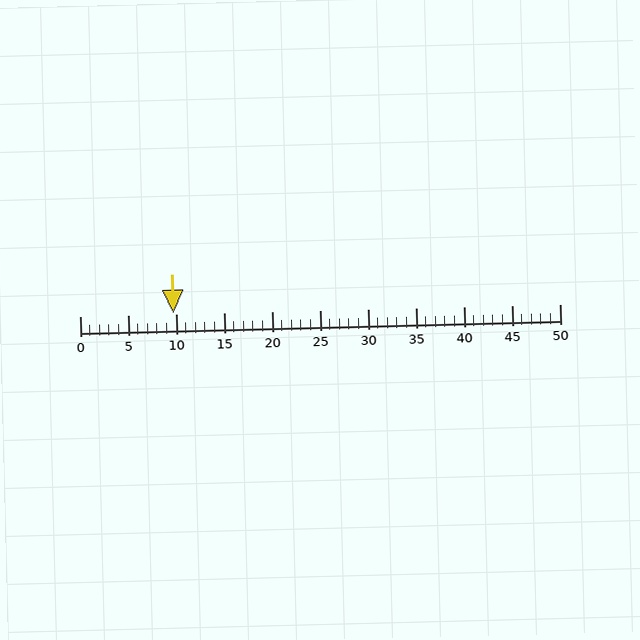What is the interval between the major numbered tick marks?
The major tick marks are spaced 5 units apart.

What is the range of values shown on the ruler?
The ruler shows values from 0 to 50.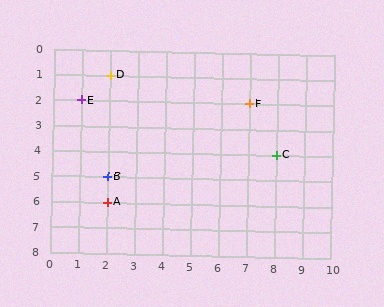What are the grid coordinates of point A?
Point A is at grid coordinates (2, 6).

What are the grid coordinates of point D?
Point D is at grid coordinates (2, 1).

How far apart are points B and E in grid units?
Points B and E are 1 column and 3 rows apart (about 3.2 grid units diagonally).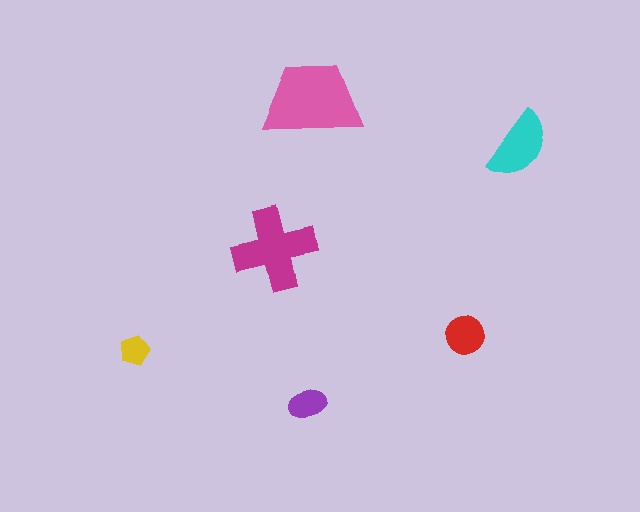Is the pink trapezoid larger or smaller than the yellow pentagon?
Larger.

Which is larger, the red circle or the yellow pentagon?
The red circle.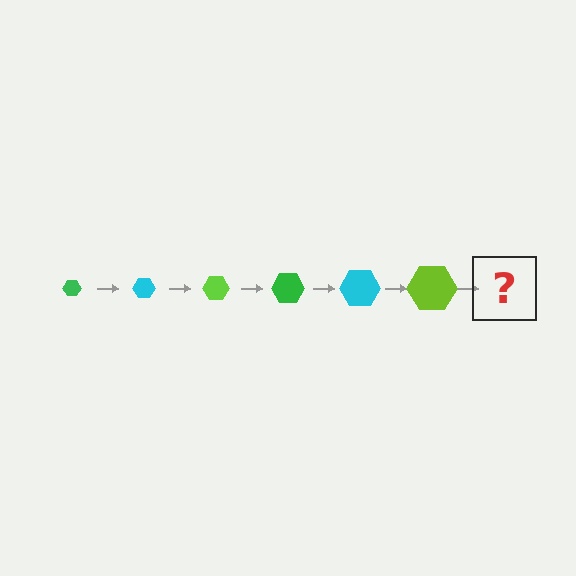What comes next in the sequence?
The next element should be a green hexagon, larger than the previous one.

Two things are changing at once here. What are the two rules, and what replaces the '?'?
The two rules are that the hexagon grows larger each step and the color cycles through green, cyan, and lime. The '?' should be a green hexagon, larger than the previous one.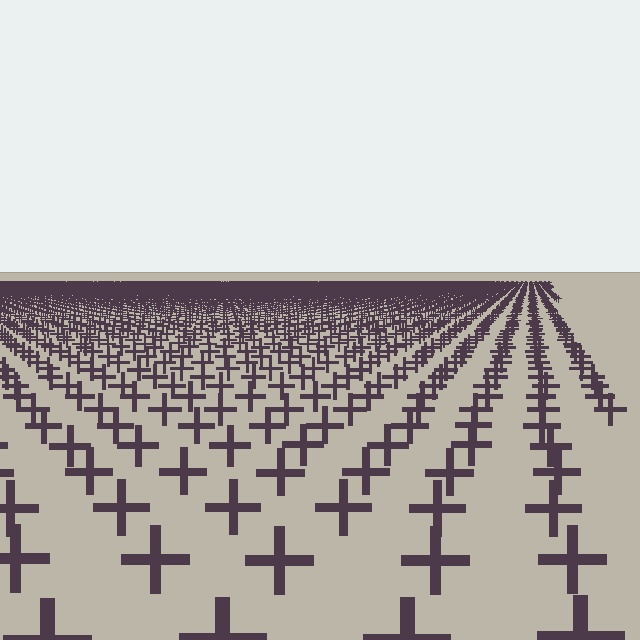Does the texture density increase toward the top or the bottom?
Density increases toward the top.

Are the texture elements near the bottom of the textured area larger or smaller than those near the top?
Larger. Near the bottom, elements are closer to the viewer and appear at a bigger on-screen size.